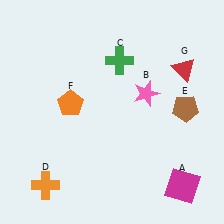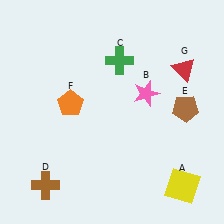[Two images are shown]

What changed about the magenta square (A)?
In Image 1, A is magenta. In Image 2, it changed to yellow.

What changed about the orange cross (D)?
In Image 1, D is orange. In Image 2, it changed to brown.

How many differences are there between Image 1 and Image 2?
There are 2 differences between the two images.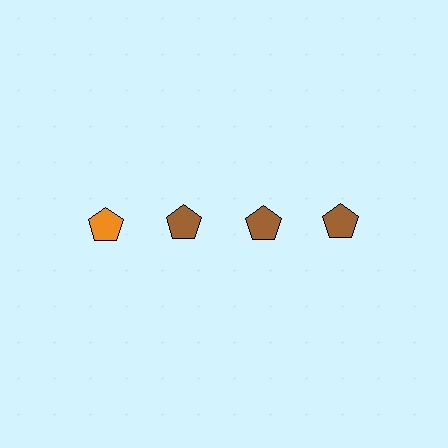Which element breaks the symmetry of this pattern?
The orange pentagon in the top row, leftmost column breaks the symmetry. All other shapes are brown pentagons.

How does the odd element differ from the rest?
It has a different color: orange instead of brown.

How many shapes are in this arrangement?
There are 4 shapes arranged in a grid pattern.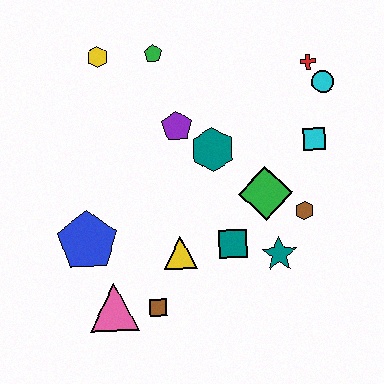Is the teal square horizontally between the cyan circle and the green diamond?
No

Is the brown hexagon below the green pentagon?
Yes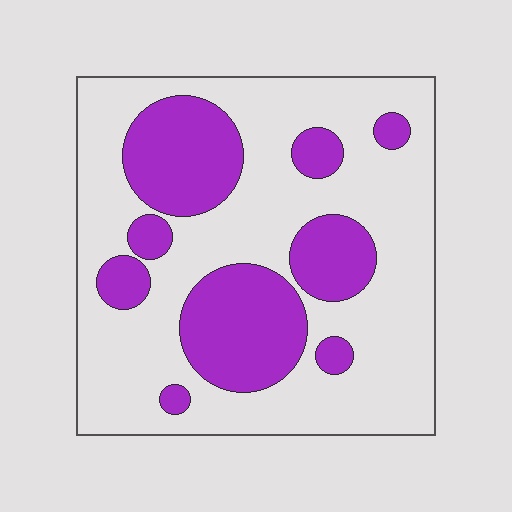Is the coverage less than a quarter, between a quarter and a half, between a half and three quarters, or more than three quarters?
Between a quarter and a half.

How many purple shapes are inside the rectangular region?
9.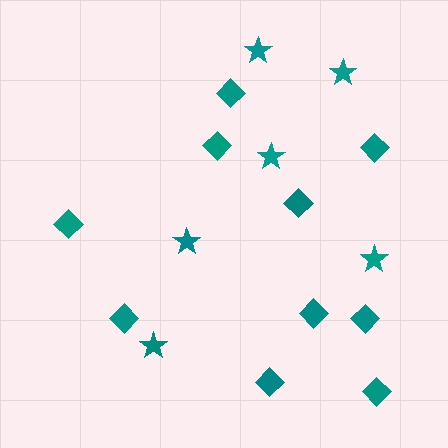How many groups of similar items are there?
There are 2 groups: one group of diamonds (10) and one group of stars (6).